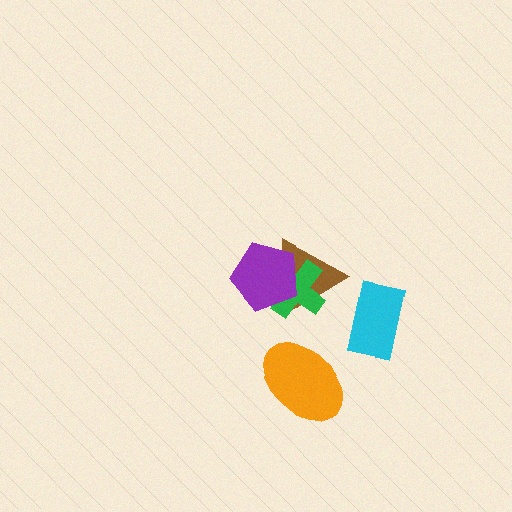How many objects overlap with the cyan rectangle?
0 objects overlap with the cyan rectangle.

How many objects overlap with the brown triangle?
2 objects overlap with the brown triangle.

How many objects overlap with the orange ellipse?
0 objects overlap with the orange ellipse.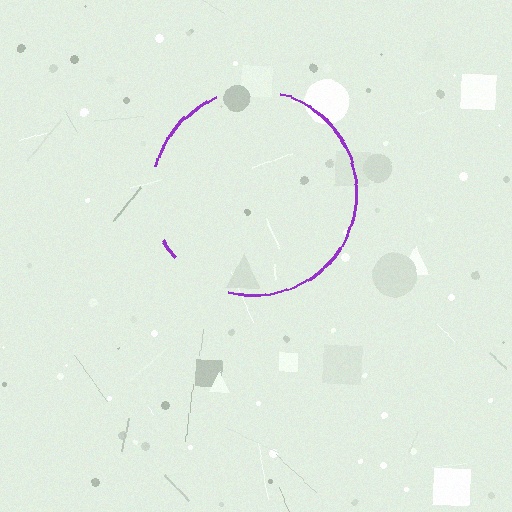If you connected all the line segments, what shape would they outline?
They would outline a circle.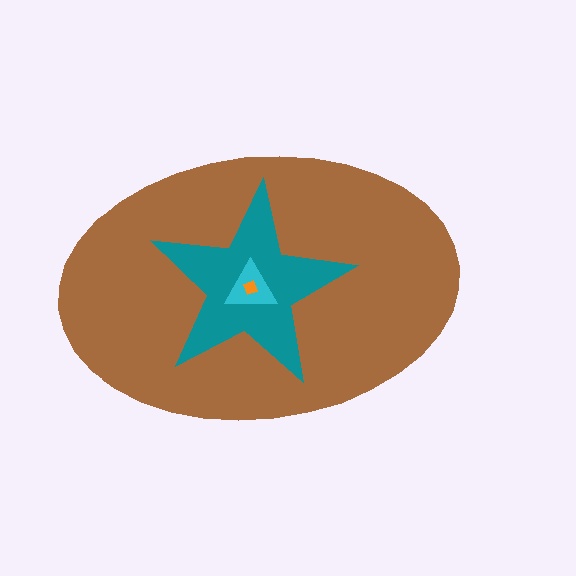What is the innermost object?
The orange diamond.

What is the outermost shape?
The brown ellipse.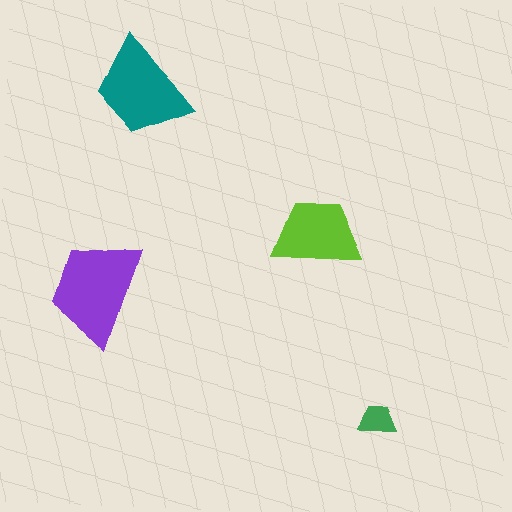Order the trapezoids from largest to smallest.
the purple one, the teal one, the lime one, the green one.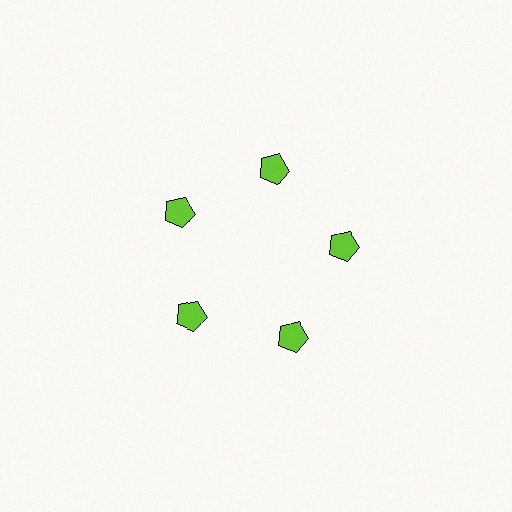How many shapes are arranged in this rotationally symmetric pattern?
There are 5 shapes, arranged in 5 groups of 1.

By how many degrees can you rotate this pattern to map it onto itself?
The pattern maps onto itself every 72 degrees of rotation.